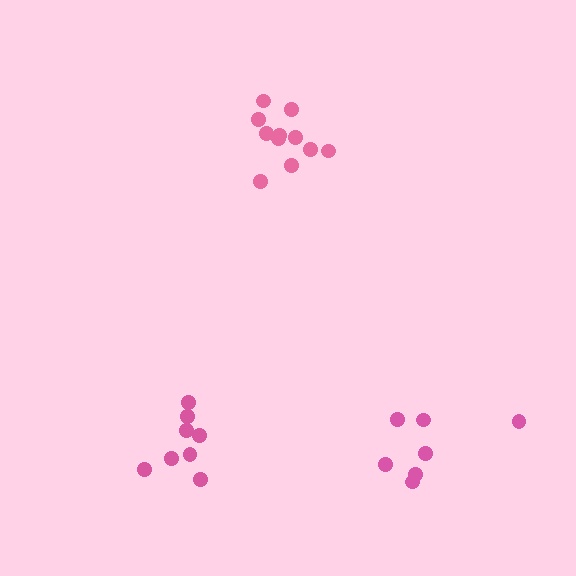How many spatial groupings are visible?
There are 3 spatial groupings.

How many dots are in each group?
Group 1: 7 dots, Group 2: 11 dots, Group 3: 8 dots (26 total).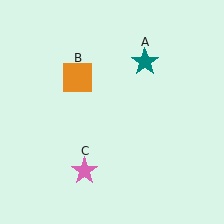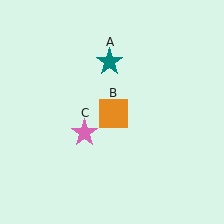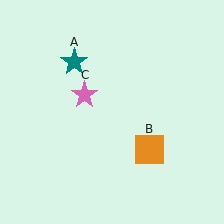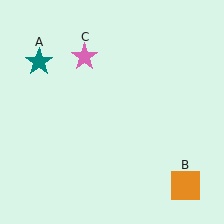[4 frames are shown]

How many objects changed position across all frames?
3 objects changed position: teal star (object A), orange square (object B), pink star (object C).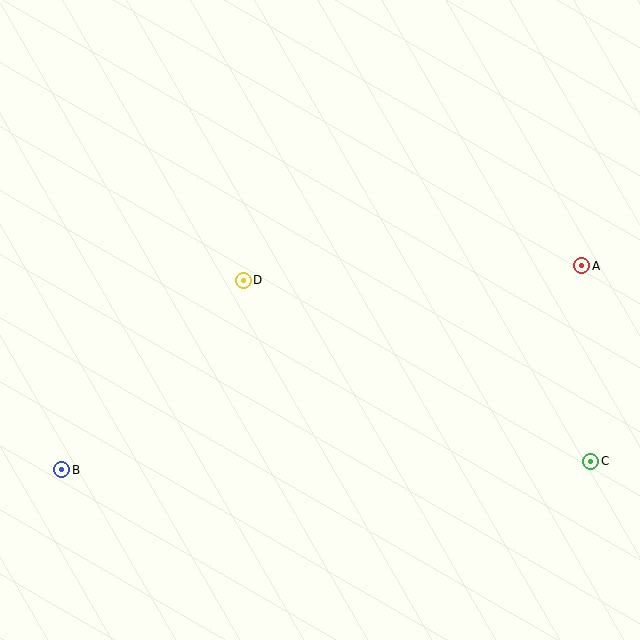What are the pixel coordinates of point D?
Point D is at (243, 280).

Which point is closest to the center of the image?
Point D at (243, 280) is closest to the center.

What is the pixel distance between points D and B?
The distance between D and B is 263 pixels.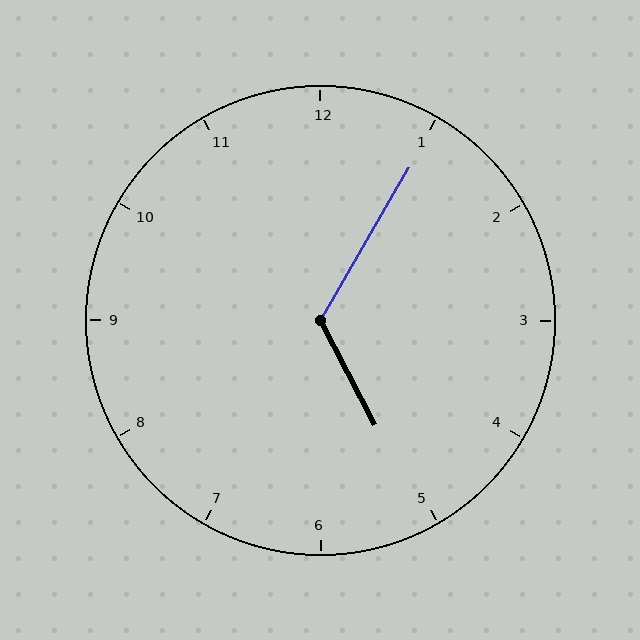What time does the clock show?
5:05.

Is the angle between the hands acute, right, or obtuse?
It is obtuse.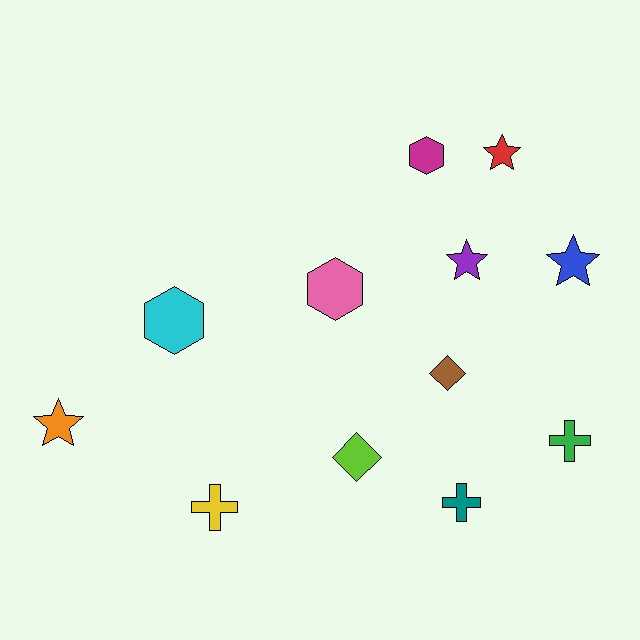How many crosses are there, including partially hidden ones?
There are 3 crosses.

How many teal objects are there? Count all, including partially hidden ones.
There is 1 teal object.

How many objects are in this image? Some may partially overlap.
There are 12 objects.